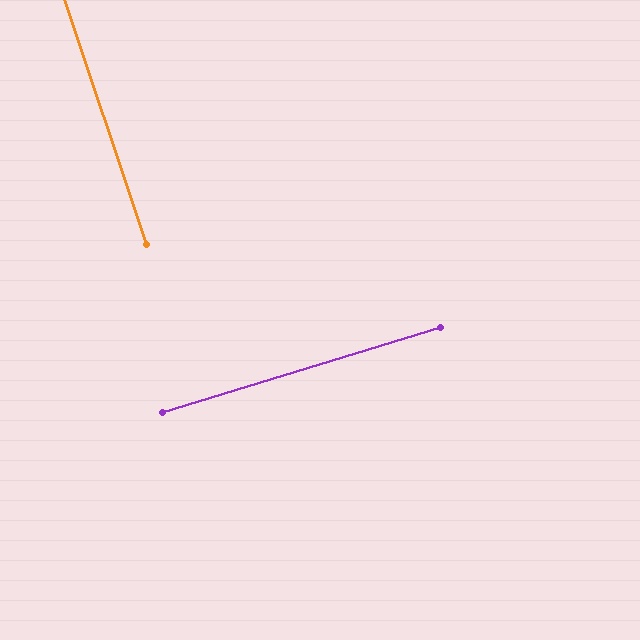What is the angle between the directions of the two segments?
Approximately 89 degrees.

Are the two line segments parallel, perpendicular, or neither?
Perpendicular — they meet at approximately 89°.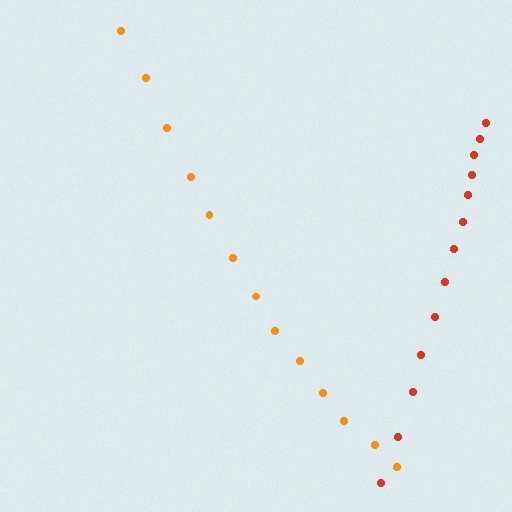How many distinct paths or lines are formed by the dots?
There are 2 distinct paths.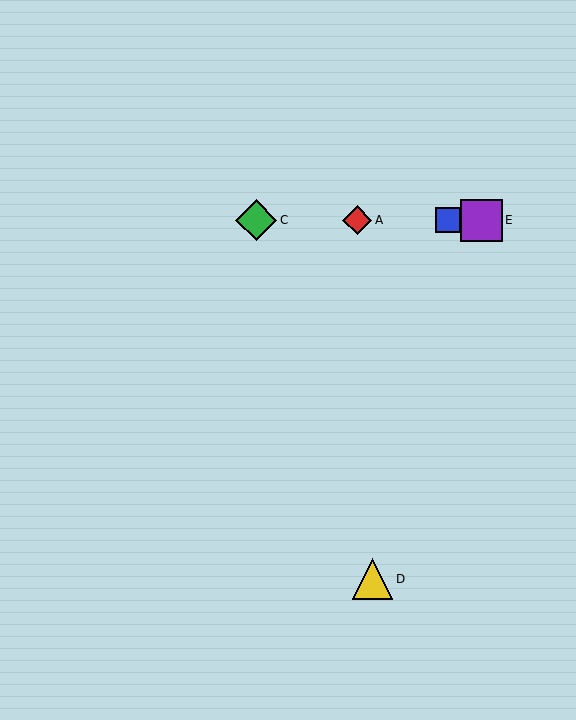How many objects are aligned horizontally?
4 objects (A, B, C, E) are aligned horizontally.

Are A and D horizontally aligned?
No, A is at y≈220 and D is at y≈579.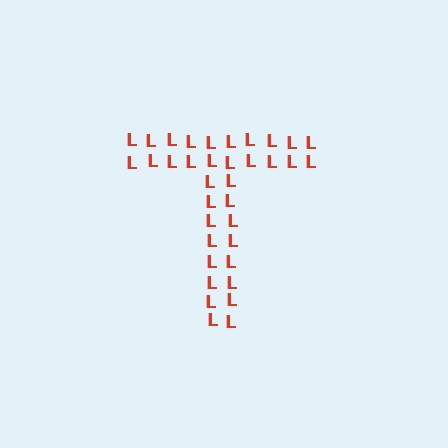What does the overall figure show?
The overall figure shows the letter T.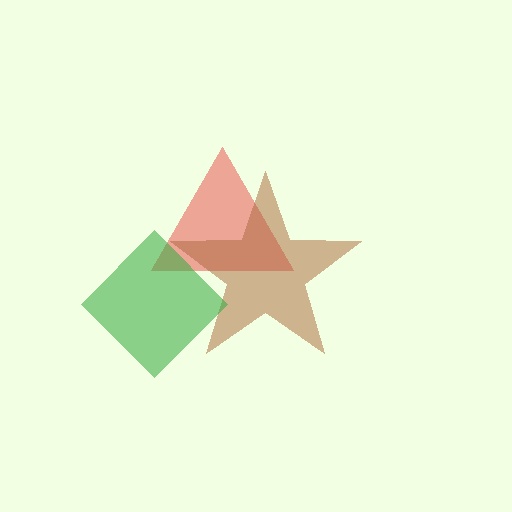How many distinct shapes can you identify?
There are 3 distinct shapes: a red triangle, a brown star, a green diamond.